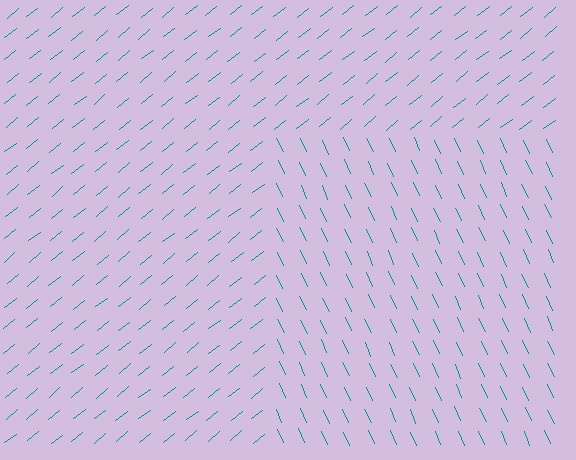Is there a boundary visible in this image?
Yes, there is a texture boundary formed by a change in line orientation.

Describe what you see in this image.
The image is filled with small teal line segments. A rectangle region in the image has lines oriented differently from the surrounding lines, creating a visible texture boundary.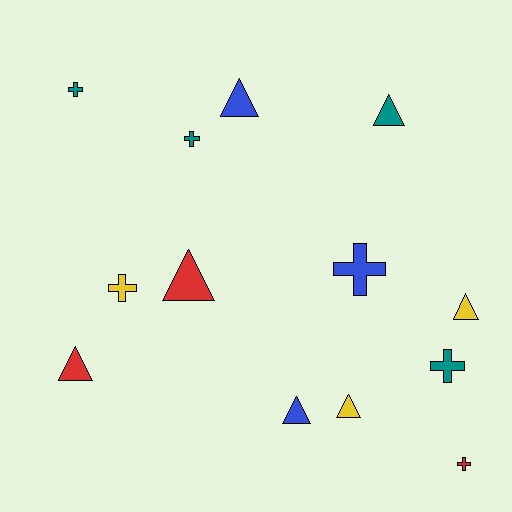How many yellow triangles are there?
There are 2 yellow triangles.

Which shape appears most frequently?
Triangle, with 7 objects.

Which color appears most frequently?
Teal, with 4 objects.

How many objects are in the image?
There are 13 objects.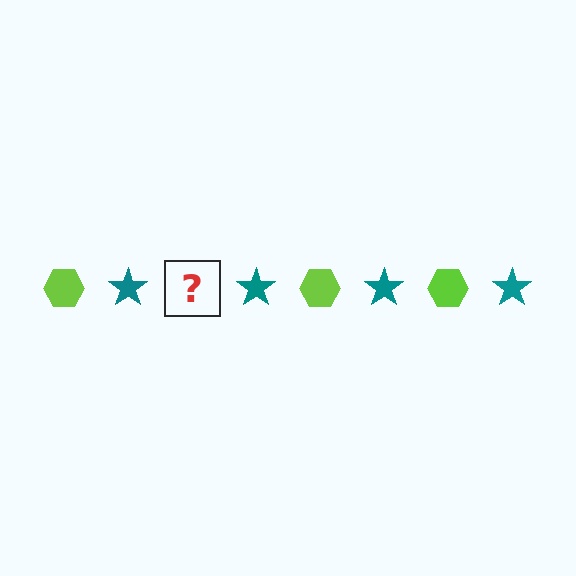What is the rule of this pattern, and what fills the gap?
The rule is that the pattern alternates between lime hexagon and teal star. The gap should be filled with a lime hexagon.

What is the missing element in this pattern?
The missing element is a lime hexagon.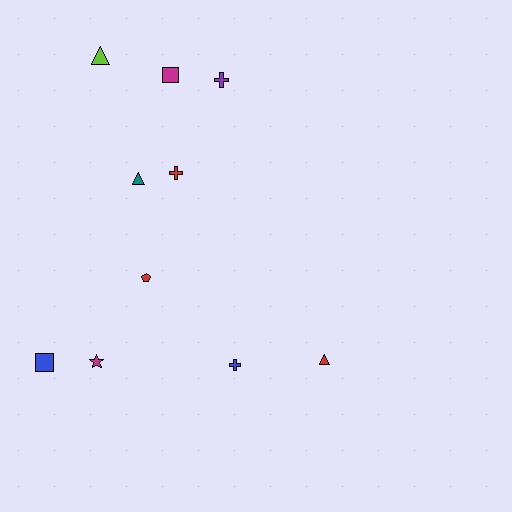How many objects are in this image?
There are 10 objects.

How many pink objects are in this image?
There are no pink objects.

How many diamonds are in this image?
There are no diamonds.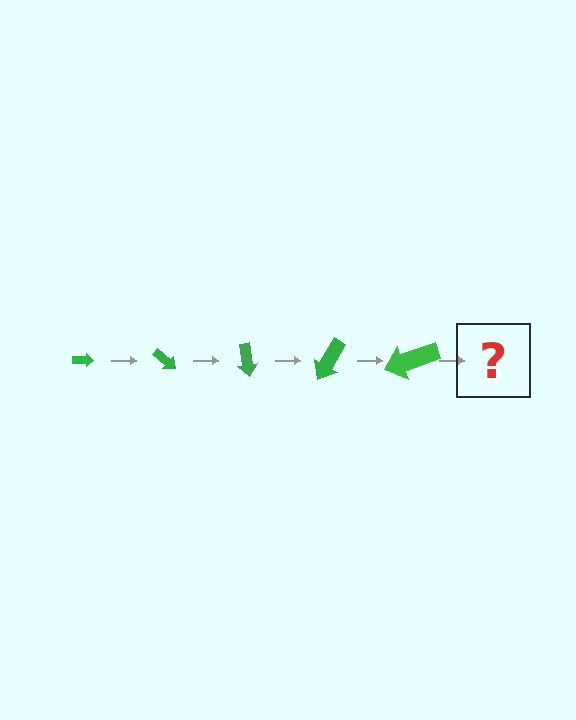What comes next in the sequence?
The next element should be an arrow, larger than the previous one and rotated 200 degrees from the start.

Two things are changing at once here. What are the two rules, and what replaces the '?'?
The two rules are that the arrow grows larger each step and it rotates 40 degrees each step. The '?' should be an arrow, larger than the previous one and rotated 200 degrees from the start.